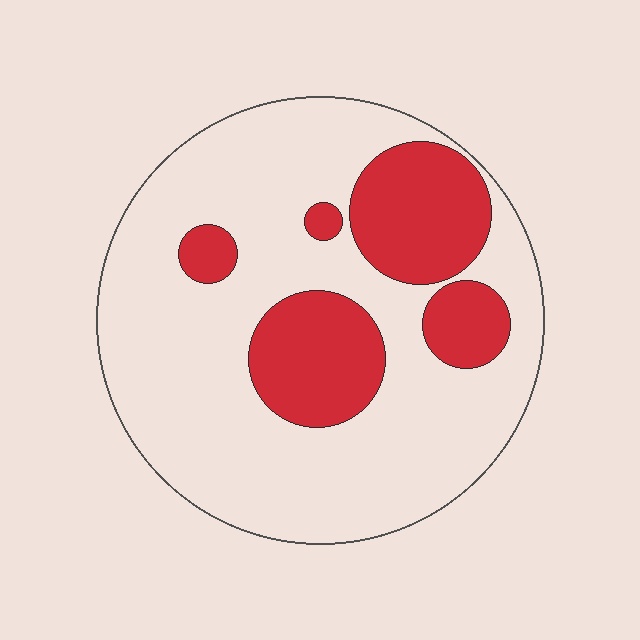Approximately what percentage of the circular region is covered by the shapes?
Approximately 25%.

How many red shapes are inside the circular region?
5.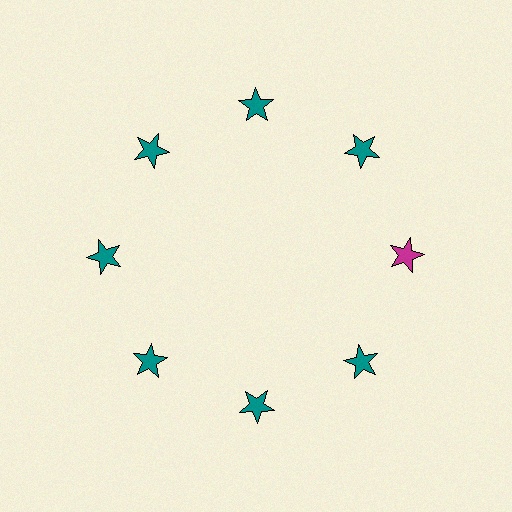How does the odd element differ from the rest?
It has a different color: magenta instead of teal.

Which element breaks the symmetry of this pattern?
The magenta star at roughly the 3 o'clock position breaks the symmetry. All other shapes are teal stars.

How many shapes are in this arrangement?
There are 8 shapes arranged in a ring pattern.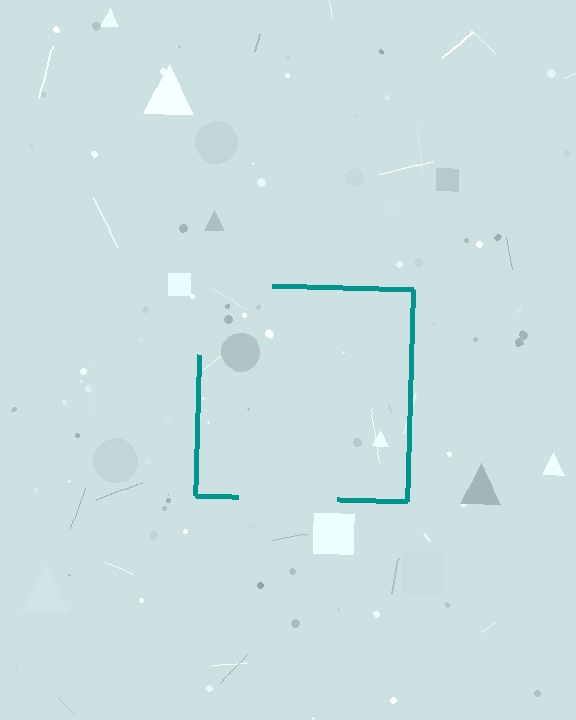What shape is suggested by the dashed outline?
The dashed outline suggests a square.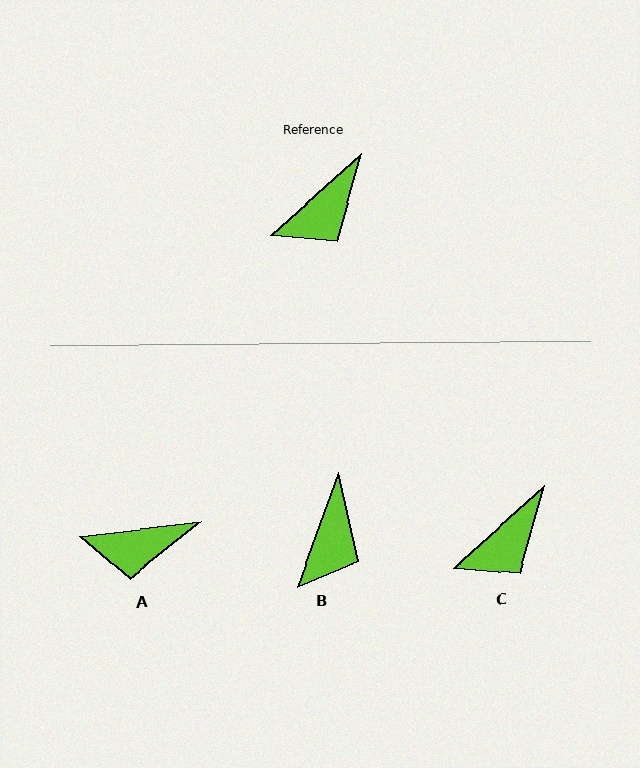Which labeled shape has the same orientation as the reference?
C.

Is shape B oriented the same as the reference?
No, it is off by about 28 degrees.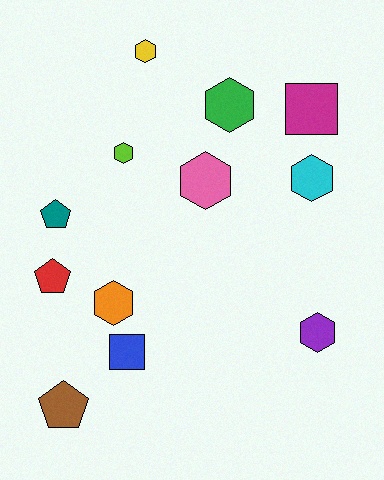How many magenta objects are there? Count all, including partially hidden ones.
There is 1 magenta object.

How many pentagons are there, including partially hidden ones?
There are 3 pentagons.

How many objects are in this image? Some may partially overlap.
There are 12 objects.